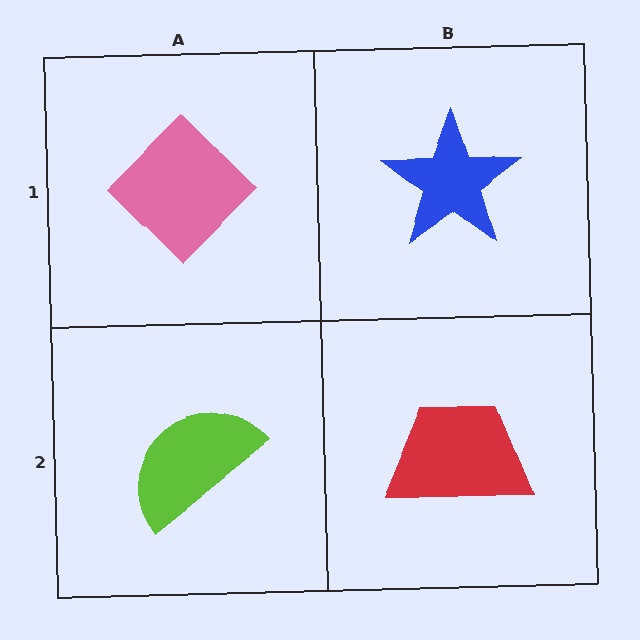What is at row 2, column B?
A red trapezoid.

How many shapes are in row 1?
2 shapes.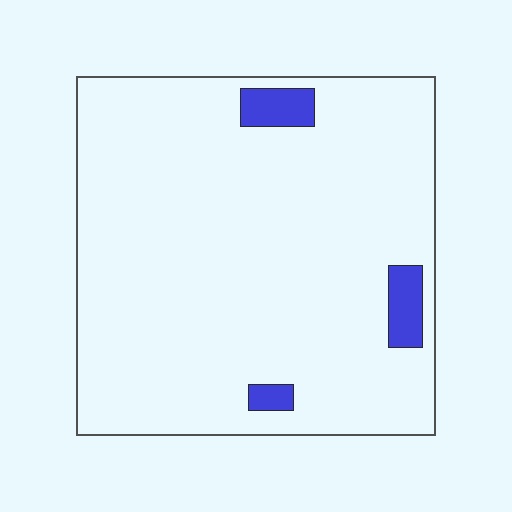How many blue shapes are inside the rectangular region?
3.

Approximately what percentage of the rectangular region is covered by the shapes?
Approximately 5%.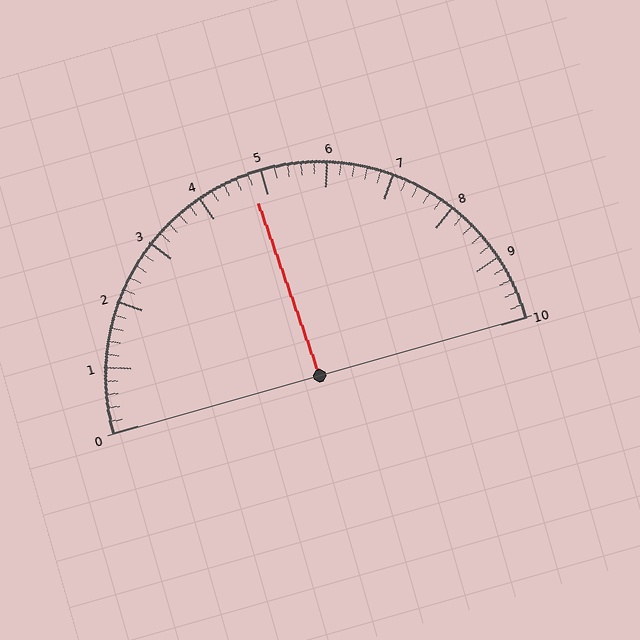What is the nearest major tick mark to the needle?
The nearest major tick mark is 5.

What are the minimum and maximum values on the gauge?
The gauge ranges from 0 to 10.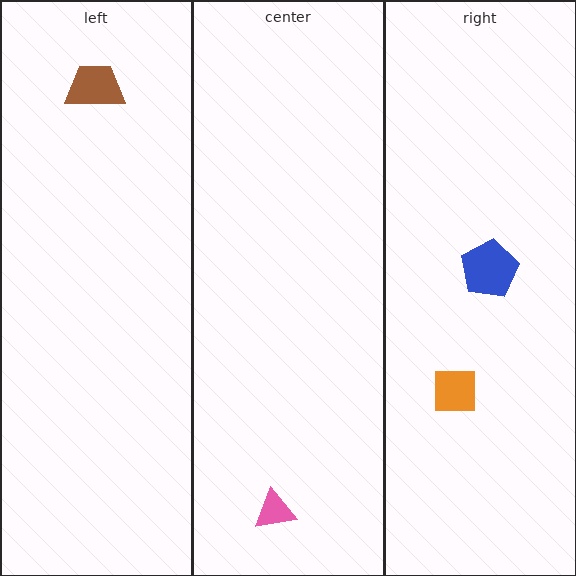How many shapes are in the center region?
1.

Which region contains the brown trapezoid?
The left region.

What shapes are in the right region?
The orange square, the blue pentagon.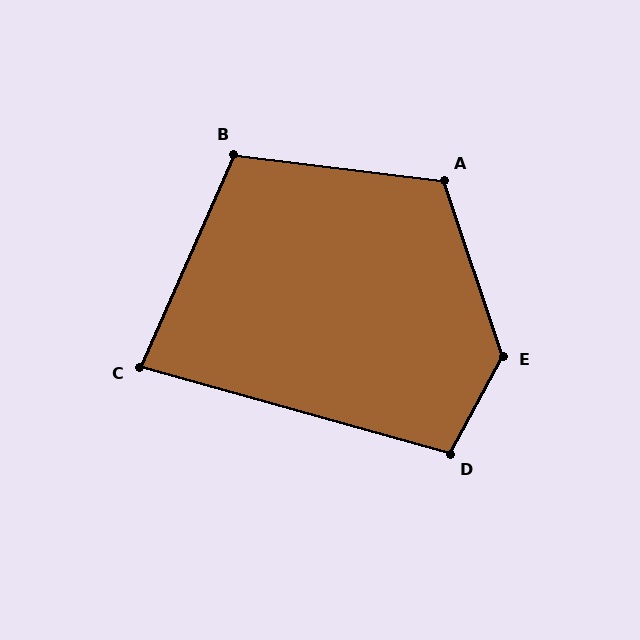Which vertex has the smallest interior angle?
C, at approximately 82 degrees.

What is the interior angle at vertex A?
Approximately 116 degrees (obtuse).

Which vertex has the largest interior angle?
E, at approximately 133 degrees.